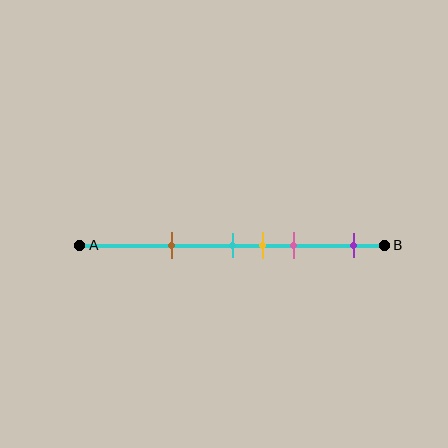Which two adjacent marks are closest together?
The cyan and yellow marks are the closest adjacent pair.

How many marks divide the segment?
There are 5 marks dividing the segment.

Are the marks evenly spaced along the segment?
No, the marks are not evenly spaced.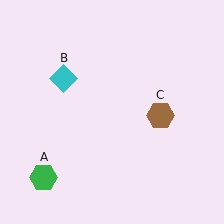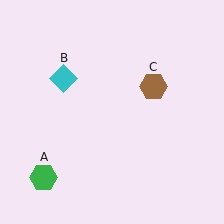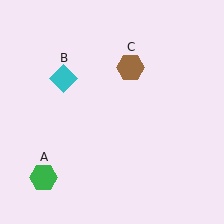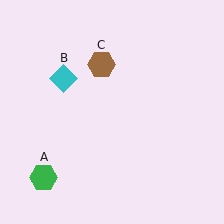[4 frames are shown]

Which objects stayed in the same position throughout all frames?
Green hexagon (object A) and cyan diamond (object B) remained stationary.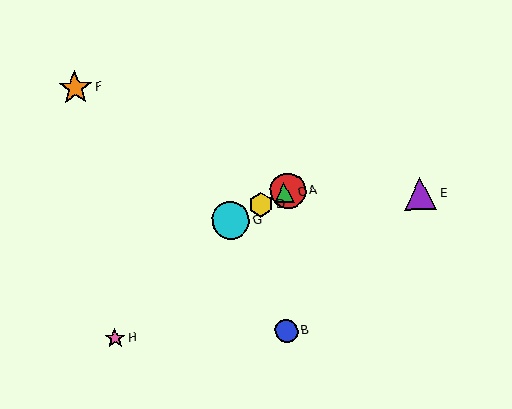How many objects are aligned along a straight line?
4 objects (A, C, D, G) are aligned along a straight line.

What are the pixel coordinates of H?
Object H is at (115, 338).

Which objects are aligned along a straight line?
Objects A, C, D, G are aligned along a straight line.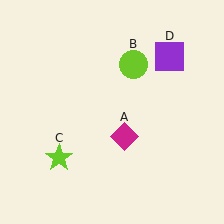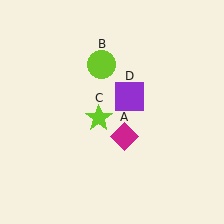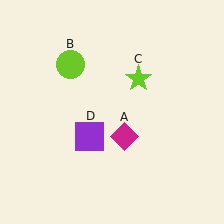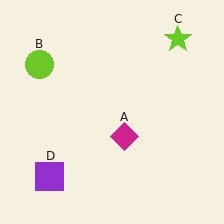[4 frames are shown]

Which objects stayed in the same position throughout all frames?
Magenta diamond (object A) remained stationary.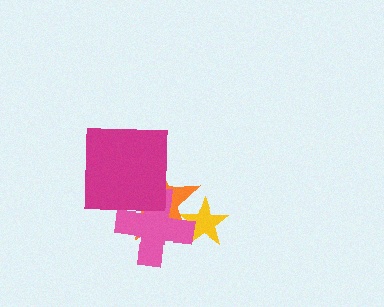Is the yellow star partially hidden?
Yes, it is partially covered by another shape.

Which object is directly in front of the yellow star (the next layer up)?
The orange star is directly in front of the yellow star.